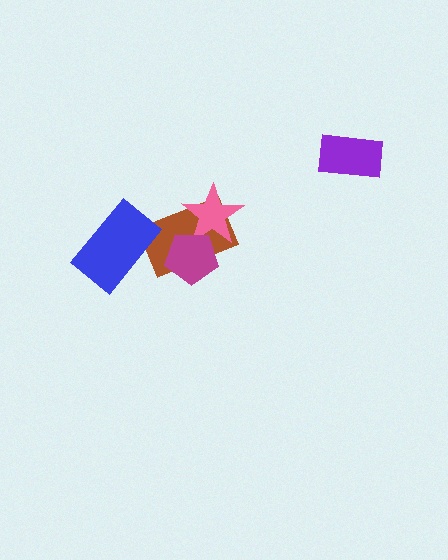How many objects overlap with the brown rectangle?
3 objects overlap with the brown rectangle.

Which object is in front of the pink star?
The magenta pentagon is in front of the pink star.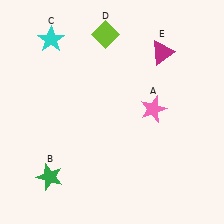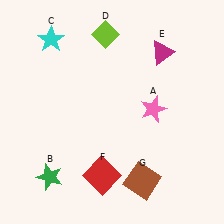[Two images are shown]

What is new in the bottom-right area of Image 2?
A brown square (G) was added in the bottom-right area of Image 2.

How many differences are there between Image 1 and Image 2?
There are 2 differences between the two images.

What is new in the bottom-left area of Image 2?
A red square (F) was added in the bottom-left area of Image 2.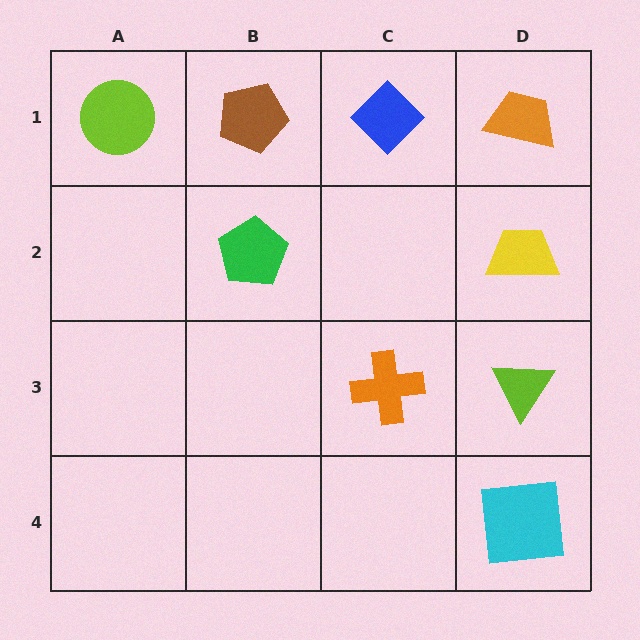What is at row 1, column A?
A lime circle.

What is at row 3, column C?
An orange cross.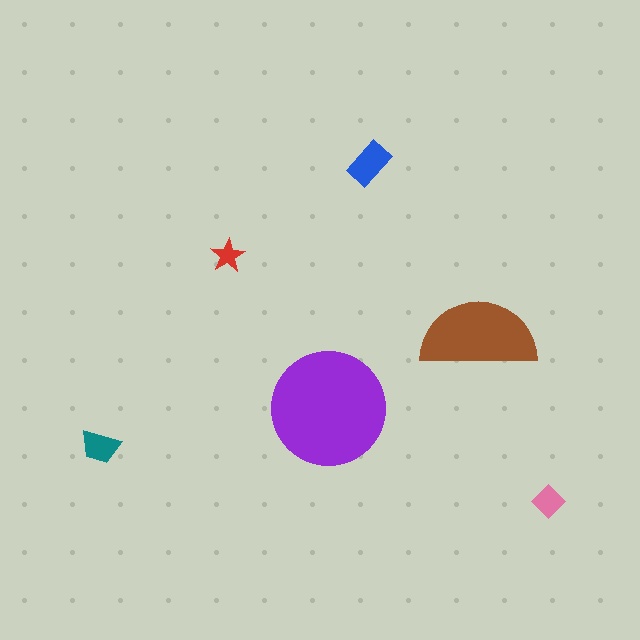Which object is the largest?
The purple circle.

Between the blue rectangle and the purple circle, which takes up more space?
The purple circle.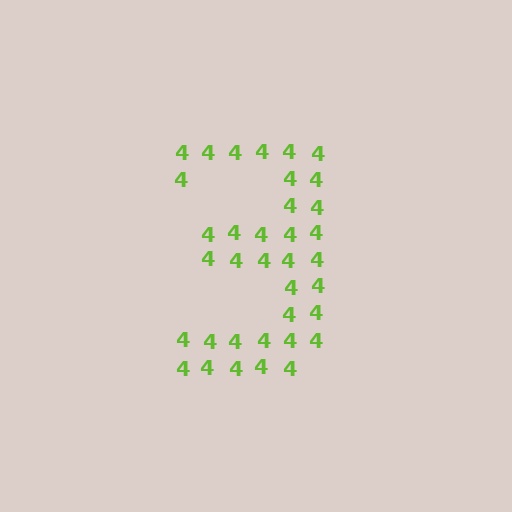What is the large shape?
The large shape is the digit 3.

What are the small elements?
The small elements are digit 4's.